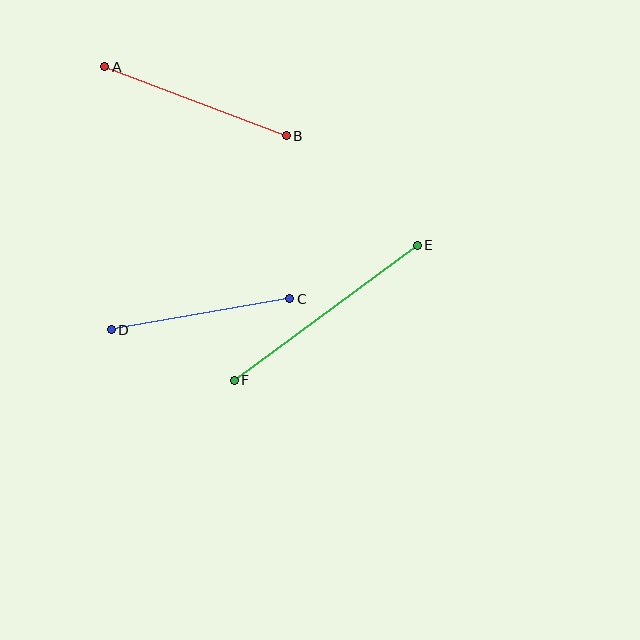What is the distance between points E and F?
The distance is approximately 228 pixels.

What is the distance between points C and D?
The distance is approximately 181 pixels.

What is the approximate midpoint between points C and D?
The midpoint is at approximately (200, 314) pixels.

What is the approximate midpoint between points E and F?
The midpoint is at approximately (326, 313) pixels.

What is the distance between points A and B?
The distance is approximately 194 pixels.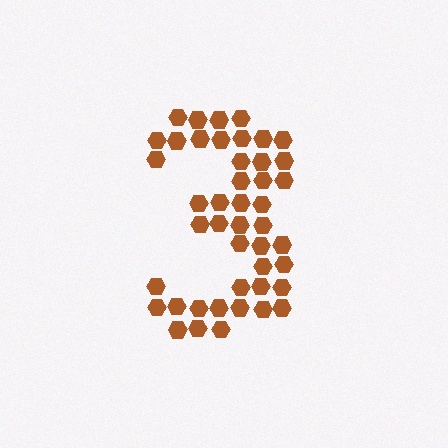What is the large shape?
The large shape is the digit 3.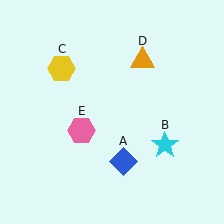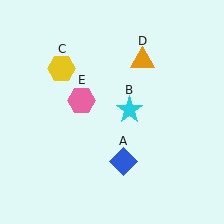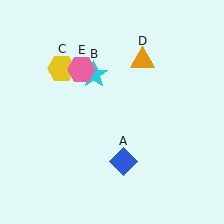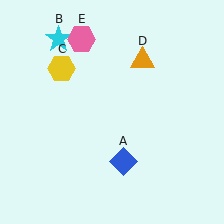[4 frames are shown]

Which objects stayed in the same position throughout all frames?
Blue diamond (object A) and yellow hexagon (object C) and orange triangle (object D) remained stationary.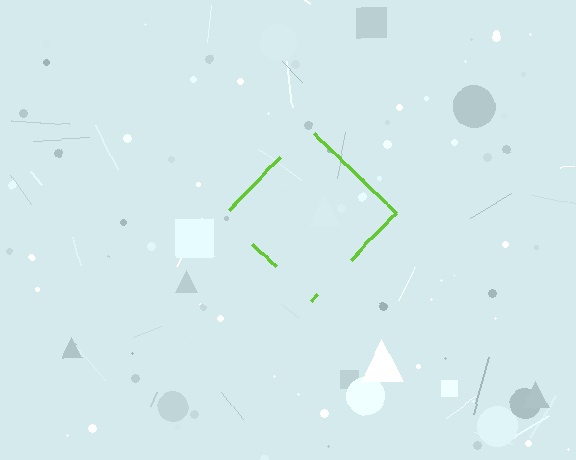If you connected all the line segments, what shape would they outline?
They would outline a diamond.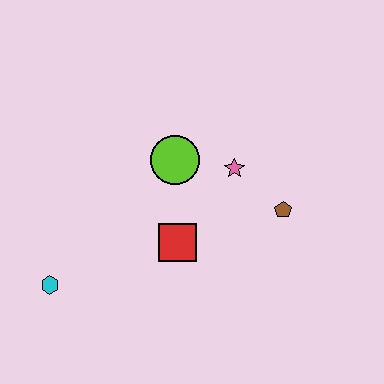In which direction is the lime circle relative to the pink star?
The lime circle is to the left of the pink star.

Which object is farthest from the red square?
The cyan hexagon is farthest from the red square.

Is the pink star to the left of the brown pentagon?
Yes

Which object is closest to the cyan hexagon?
The red square is closest to the cyan hexagon.